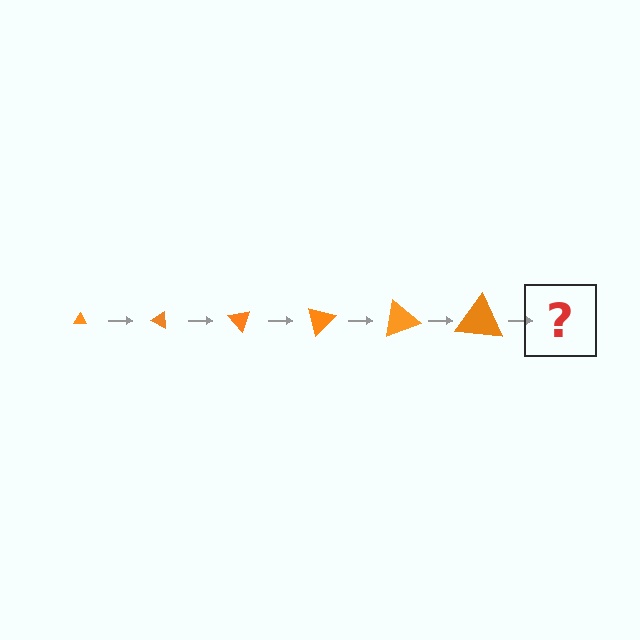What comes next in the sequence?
The next element should be a triangle, larger than the previous one and rotated 150 degrees from the start.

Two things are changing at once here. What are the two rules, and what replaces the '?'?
The two rules are that the triangle grows larger each step and it rotates 25 degrees each step. The '?' should be a triangle, larger than the previous one and rotated 150 degrees from the start.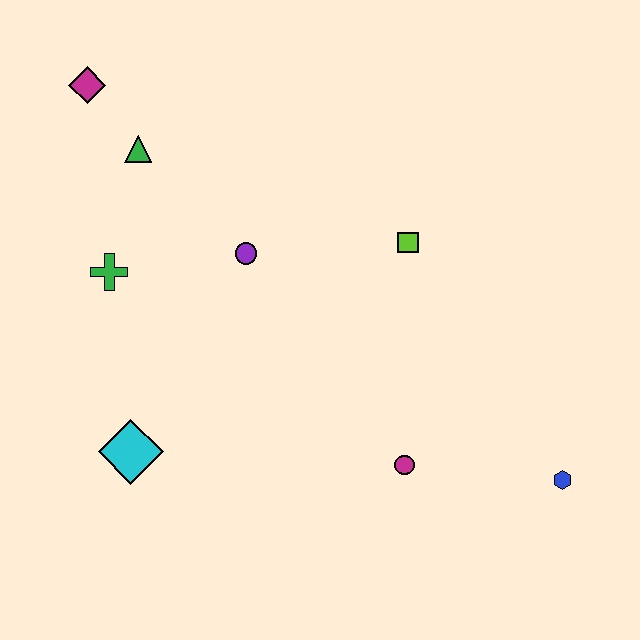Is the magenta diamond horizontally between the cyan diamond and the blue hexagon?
No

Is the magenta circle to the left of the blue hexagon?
Yes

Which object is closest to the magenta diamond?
The green triangle is closest to the magenta diamond.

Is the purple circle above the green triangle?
No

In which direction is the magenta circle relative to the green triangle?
The magenta circle is below the green triangle.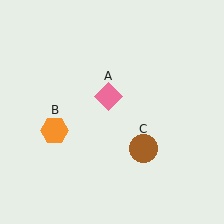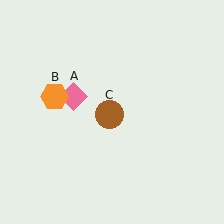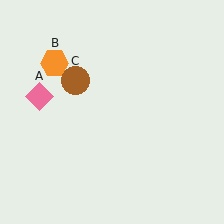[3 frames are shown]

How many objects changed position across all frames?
3 objects changed position: pink diamond (object A), orange hexagon (object B), brown circle (object C).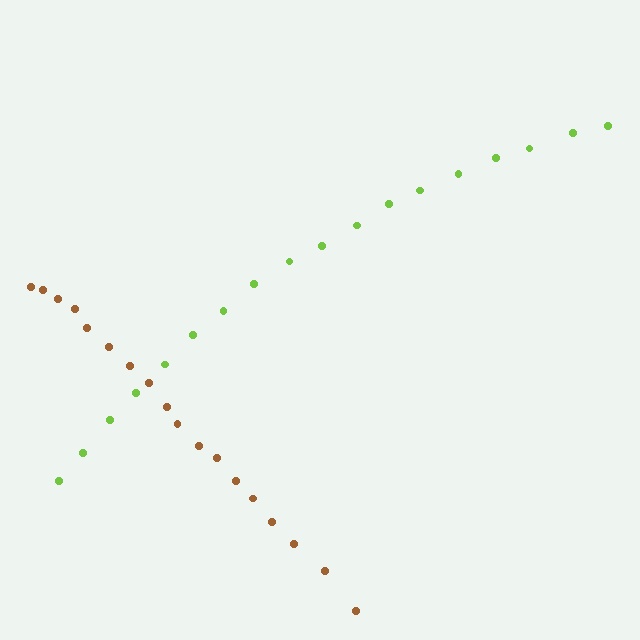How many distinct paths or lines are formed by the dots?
There are 2 distinct paths.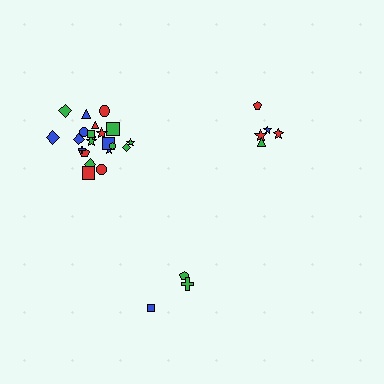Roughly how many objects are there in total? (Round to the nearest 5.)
Roughly 30 objects in total.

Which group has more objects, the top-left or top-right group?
The top-left group.